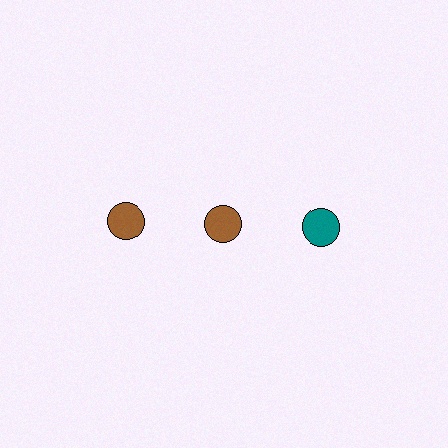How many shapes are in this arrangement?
There are 3 shapes arranged in a grid pattern.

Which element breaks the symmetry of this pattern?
The teal circle in the top row, center column breaks the symmetry. All other shapes are brown circles.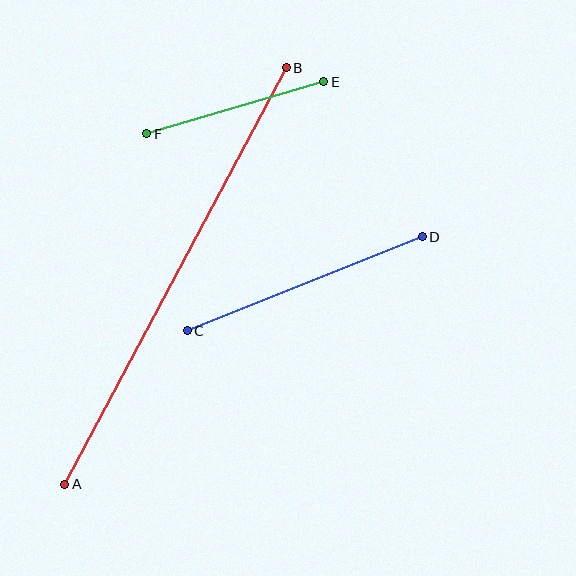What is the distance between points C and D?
The distance is approximately 253 pixels.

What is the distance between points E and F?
The distance is approximately 184 pixels.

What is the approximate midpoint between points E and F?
The midpoint is at approximately (235, 108) pixels.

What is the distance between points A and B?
The distance is approximately 472 pixels.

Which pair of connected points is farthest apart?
Points A and B are farthest apart.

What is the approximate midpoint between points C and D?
The midpoint is at approximately (305, 284) pixels.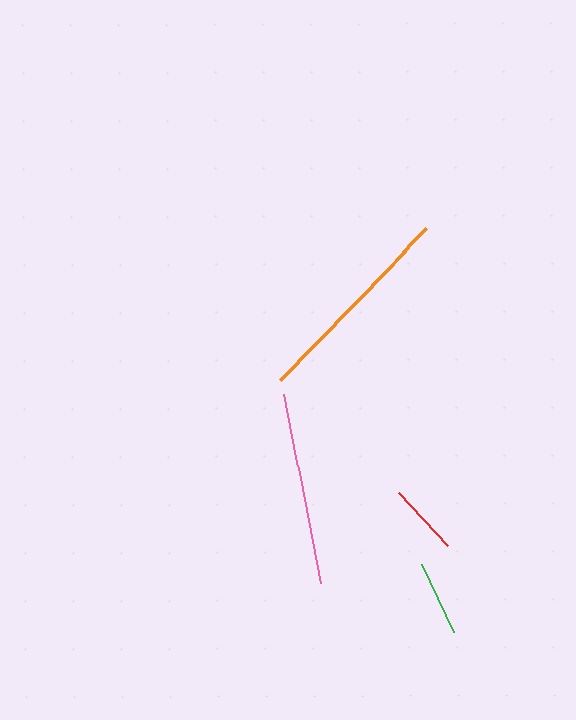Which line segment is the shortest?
The red line is the shortest at approximately 72 pixels.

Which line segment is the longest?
The orange line is the longest at approximately 211 pixels.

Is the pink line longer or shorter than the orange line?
The orange line is longer than the pink line.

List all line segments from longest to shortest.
From longest to shortest: orange, pink, green, red.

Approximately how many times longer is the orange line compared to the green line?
The orange line is approximately 2.8 times the length of the green line.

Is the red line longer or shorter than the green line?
The green line is longer than the red line.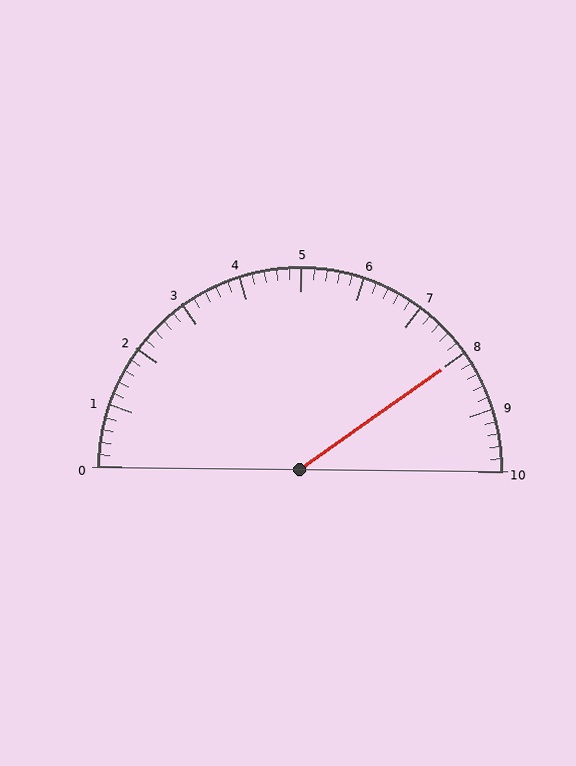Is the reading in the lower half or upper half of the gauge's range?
The reading is in the upper half of the range (0 to 10).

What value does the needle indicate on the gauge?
The needle indicates approximately 8.0.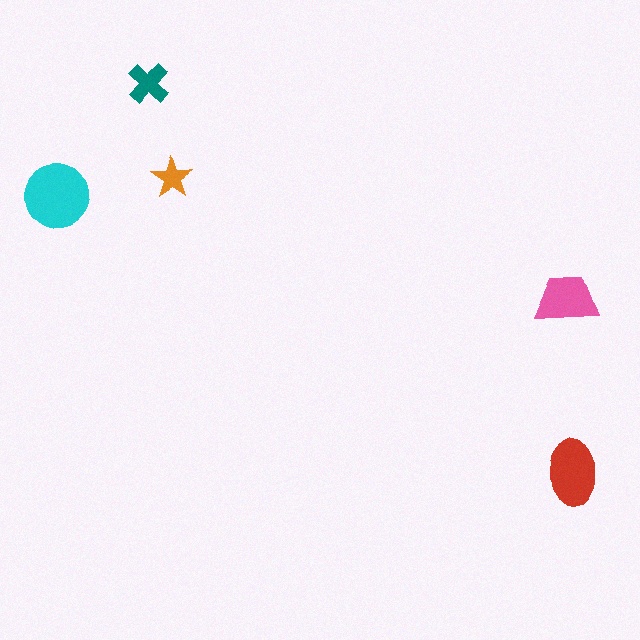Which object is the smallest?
The orange star.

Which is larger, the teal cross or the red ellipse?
The red ellipse.